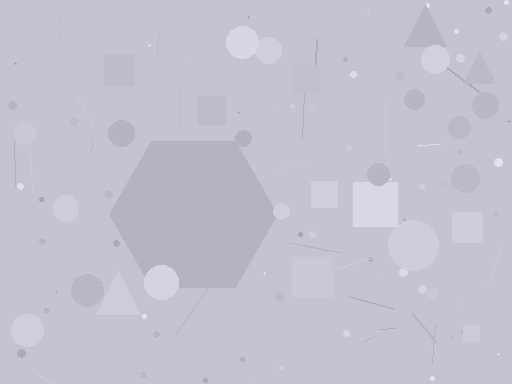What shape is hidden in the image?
A hexagon is hidden in the image.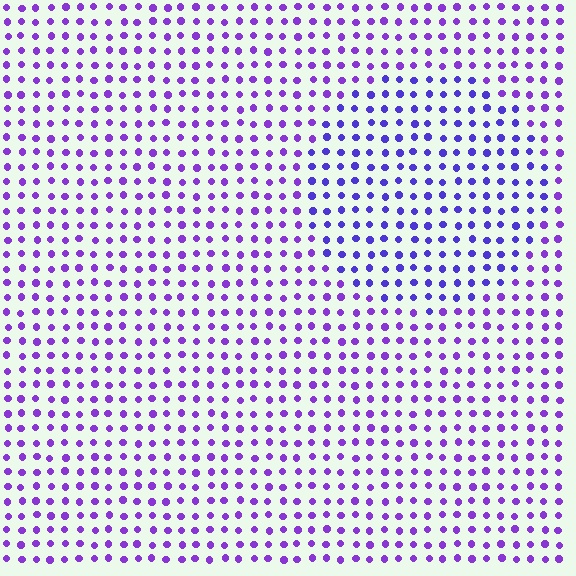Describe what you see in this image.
The image is filled with small purple elements in a uniform arrangement. A circle-shaped region is visible where the elements are tinted to a slightly different hue, forming a subtle color boundary.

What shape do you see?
I see a circle.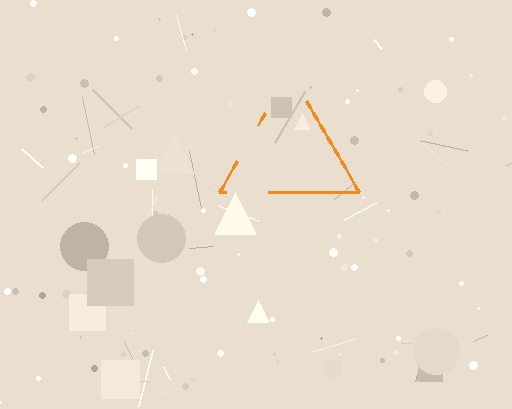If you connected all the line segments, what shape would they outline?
They would outline a triangle.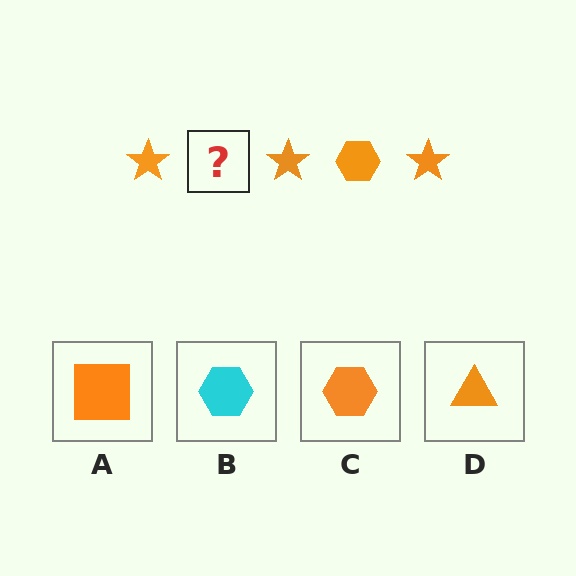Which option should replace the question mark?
Option C.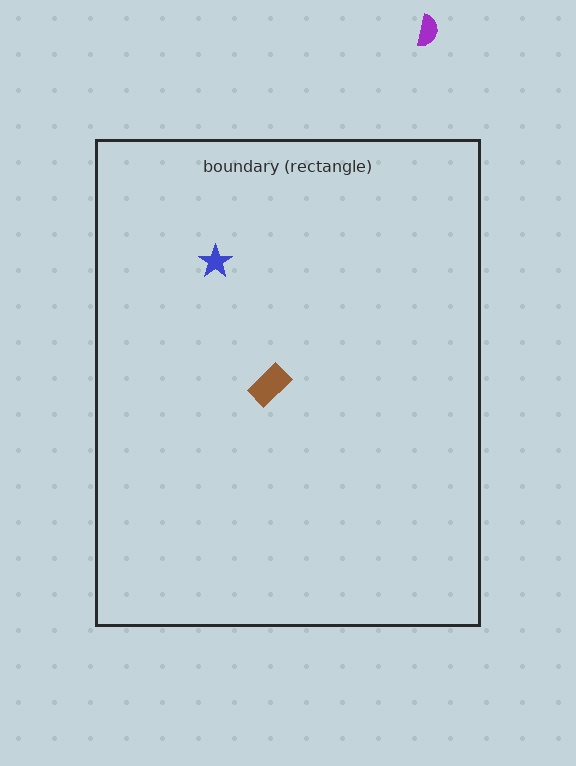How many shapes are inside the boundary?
2 inside, 1 outside.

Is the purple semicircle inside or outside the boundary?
Outside.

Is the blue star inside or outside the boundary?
Inside.